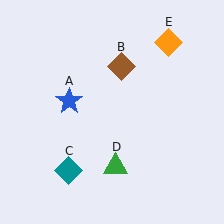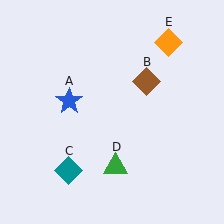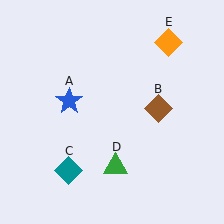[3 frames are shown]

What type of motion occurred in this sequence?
The brown diamond (object B) rotated clockwise around the center of the scene.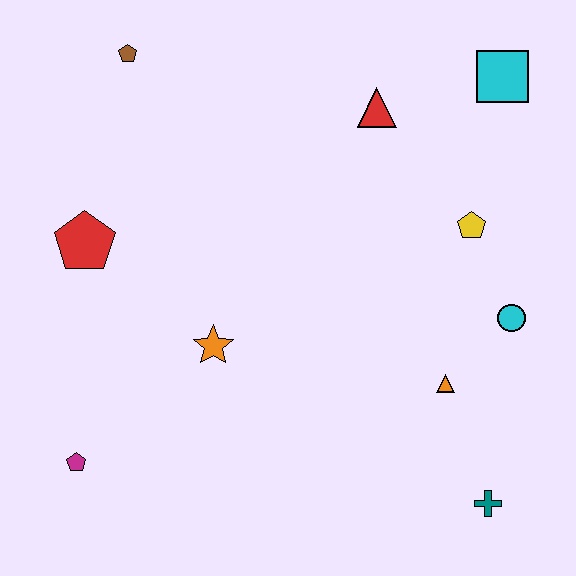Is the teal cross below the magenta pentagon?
Yes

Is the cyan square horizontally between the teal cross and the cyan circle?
Yes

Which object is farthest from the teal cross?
The brown pentagon is farthest from the teal cross.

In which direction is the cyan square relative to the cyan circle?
The cyan square is above the cyan circle.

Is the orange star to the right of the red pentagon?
Yes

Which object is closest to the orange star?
The red pentagon is closest to the orange star.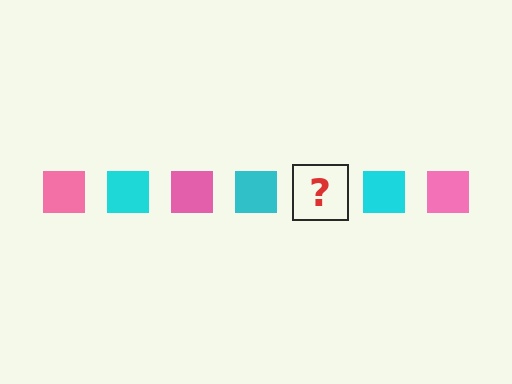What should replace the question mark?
The question mark should be replaced with a pink square.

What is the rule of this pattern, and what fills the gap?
The rule is that the pattern cycles through pink, cyan squares. The gap should be filled with a pink square.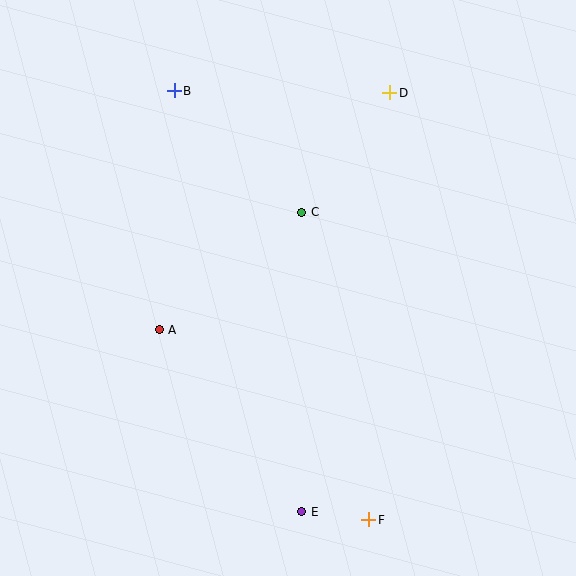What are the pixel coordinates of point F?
Point F is at (369, 520).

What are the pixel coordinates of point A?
Point A is at (159, 330).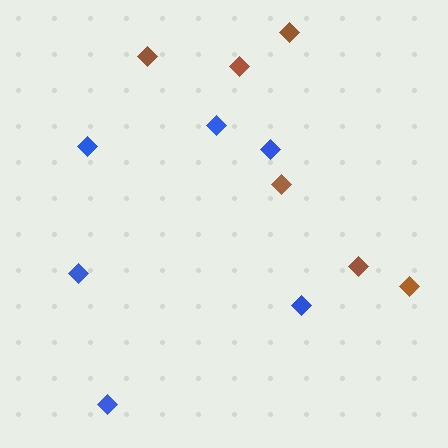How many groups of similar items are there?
There are 2 groups: one group of blue diamonds (6) and one group of brown diamonds (6).